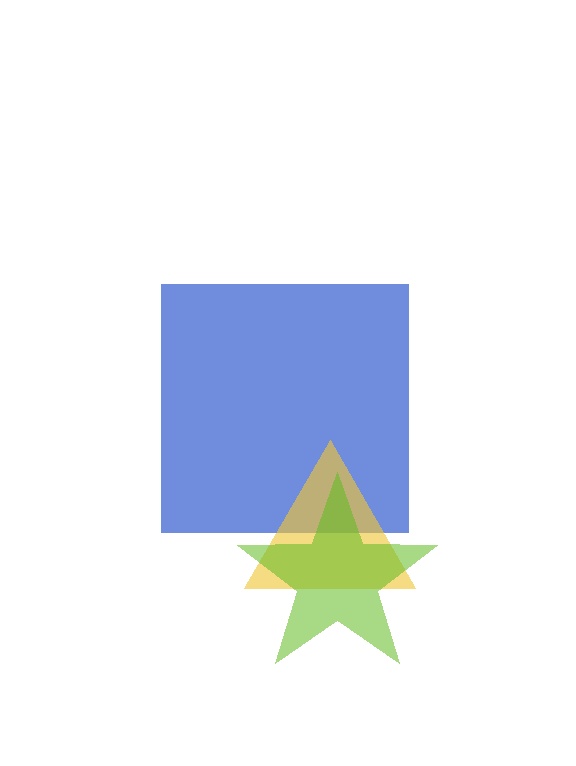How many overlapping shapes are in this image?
There are 3 overlapping shapes in the image.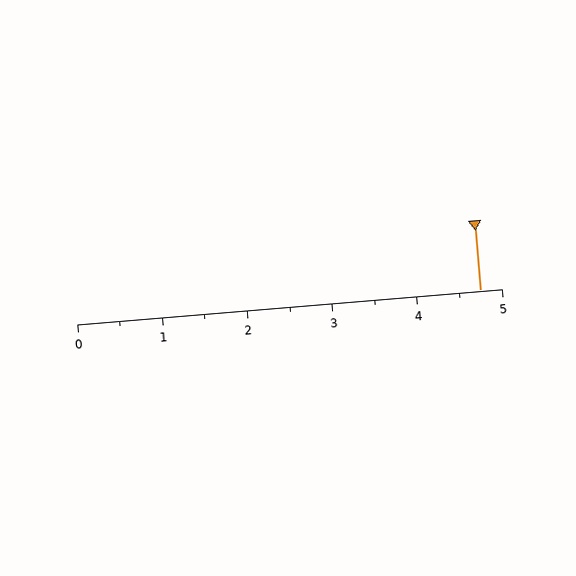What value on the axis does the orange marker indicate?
The marker indicates approximately 4.8.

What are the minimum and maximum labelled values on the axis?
The axis runs from 0 to 5.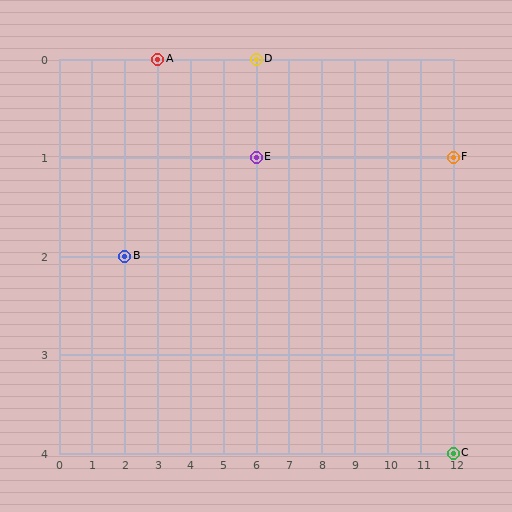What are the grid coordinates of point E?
Point E is at grid coordinates (6, 1).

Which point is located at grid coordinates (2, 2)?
Point B is at (2, 2).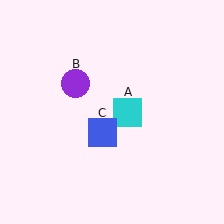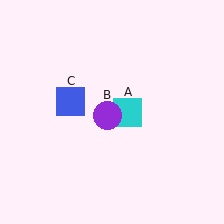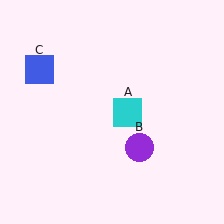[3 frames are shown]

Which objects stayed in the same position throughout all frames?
Cyan square (object A) remained stationary.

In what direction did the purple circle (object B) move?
The purple circle (object B) moved down and to the right.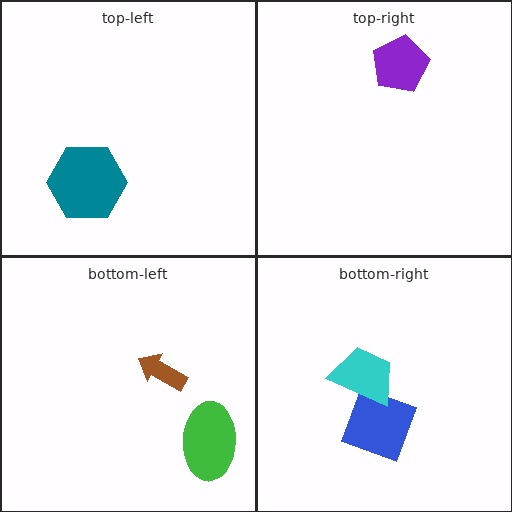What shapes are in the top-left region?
The teal hexagon.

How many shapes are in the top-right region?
1.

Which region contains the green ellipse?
The bottom-left region.